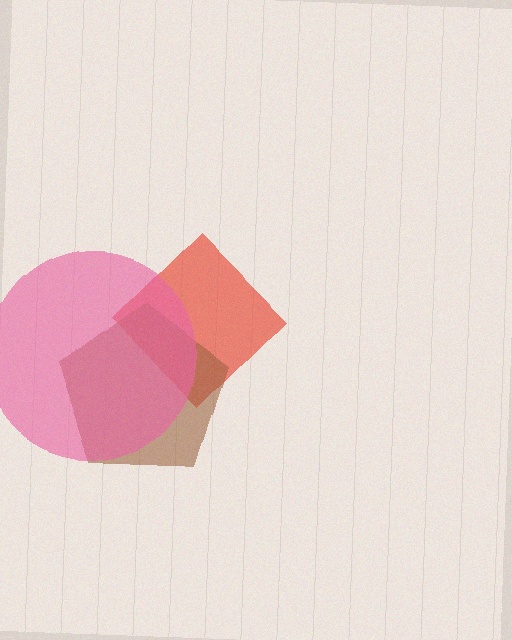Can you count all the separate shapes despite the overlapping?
Yes, there are 3 separate shapes.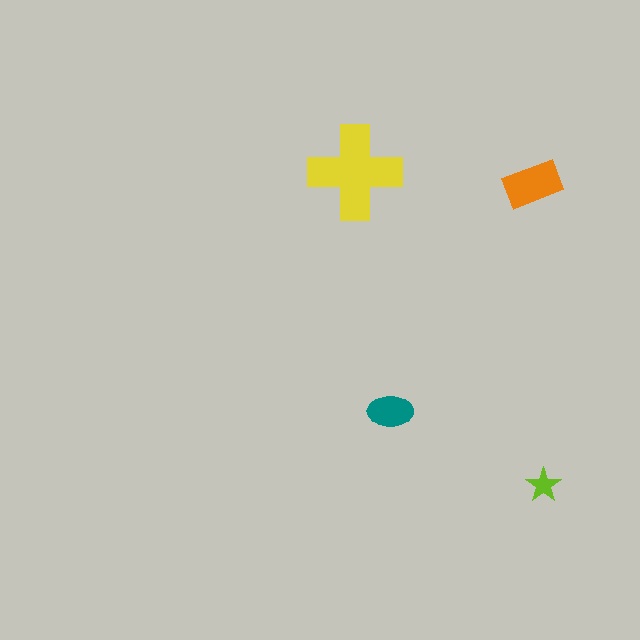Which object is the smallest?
The lime star.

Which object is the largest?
The yellow cross.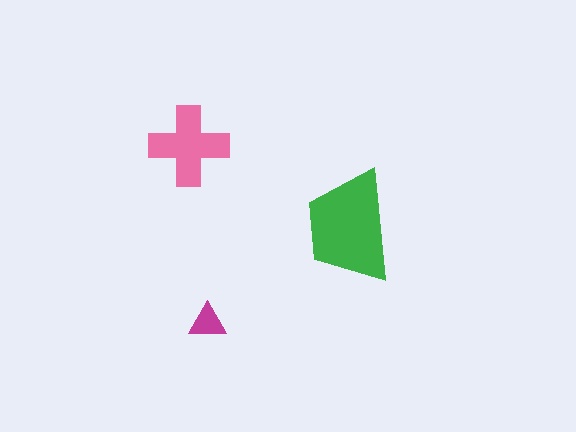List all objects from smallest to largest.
The magenta triangle, the pink cross, the green trapezoid.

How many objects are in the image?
There are 3 objects in the image.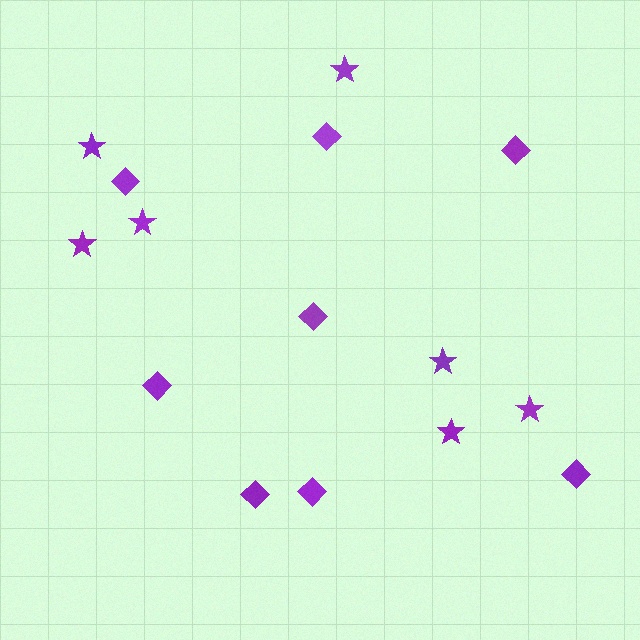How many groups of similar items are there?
There are 2 groups: one group of stars (7) and one group of diamonds (8).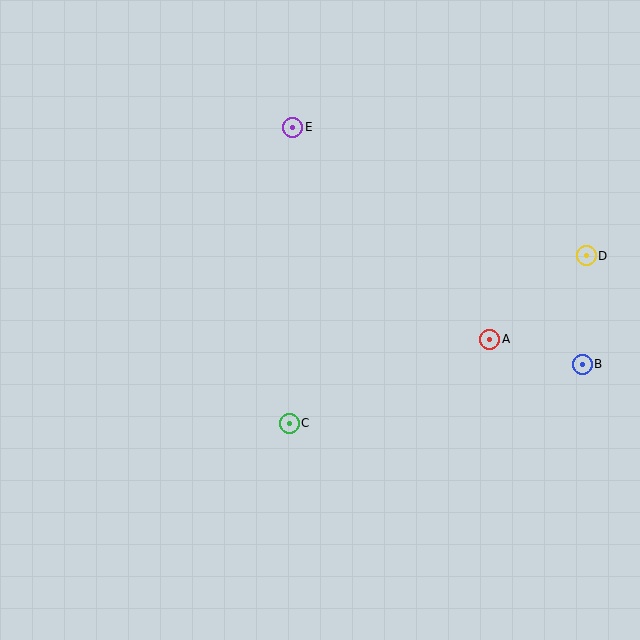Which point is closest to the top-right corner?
Point D is closest to the top-right corner.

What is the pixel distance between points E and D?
The distance between E and D is 320 pixels.